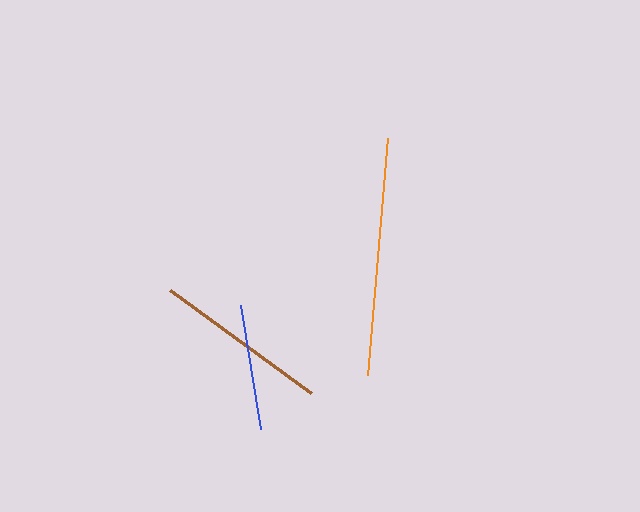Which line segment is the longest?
The orange line is the longest at approximately 238 pixels.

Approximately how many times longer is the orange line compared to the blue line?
The orange line is approximately 1.9 times the length of the blue line.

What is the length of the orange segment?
The orange segment is approximately 238 pixels long.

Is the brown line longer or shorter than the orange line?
The orange line is longer than the brown line.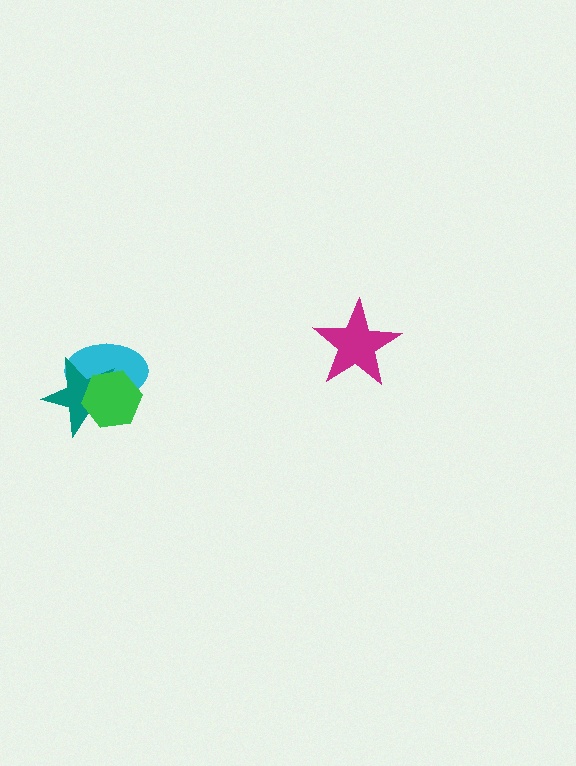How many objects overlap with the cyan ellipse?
2 objects overlap with the cyan ellipse.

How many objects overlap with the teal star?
2 objects overlap with the teal star.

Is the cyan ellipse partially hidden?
Yes, it is partially covered by another shape.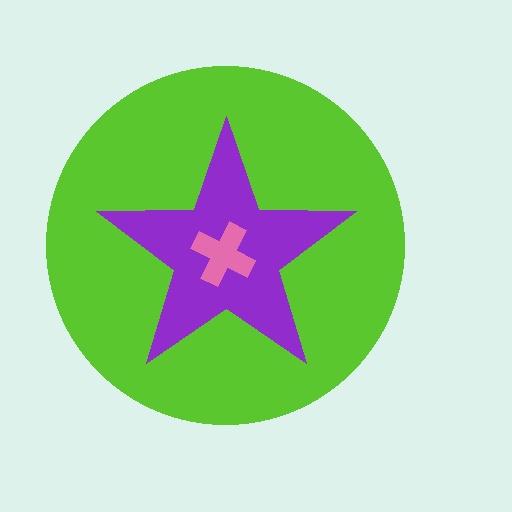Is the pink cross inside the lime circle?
Yes.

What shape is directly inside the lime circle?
The purple star.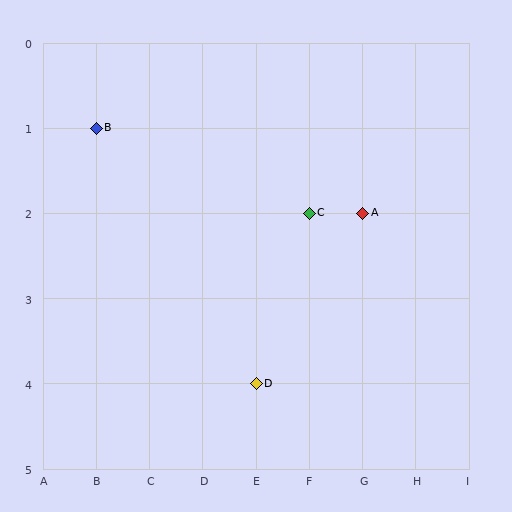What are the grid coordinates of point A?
Point A is at grid coordinates (G, 2).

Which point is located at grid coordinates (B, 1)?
Point B is at (B, 1).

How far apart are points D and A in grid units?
Points D and A are 2 columns and 2 rows apart (about 2.8 grid units diagonally).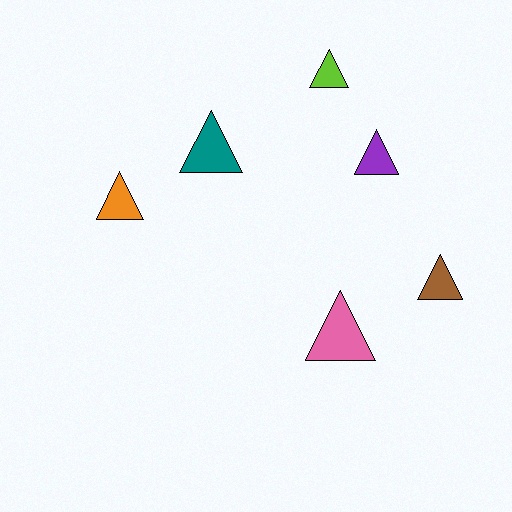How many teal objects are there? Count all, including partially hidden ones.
There is 1 teal object.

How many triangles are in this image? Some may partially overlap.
There are 6 triangles.